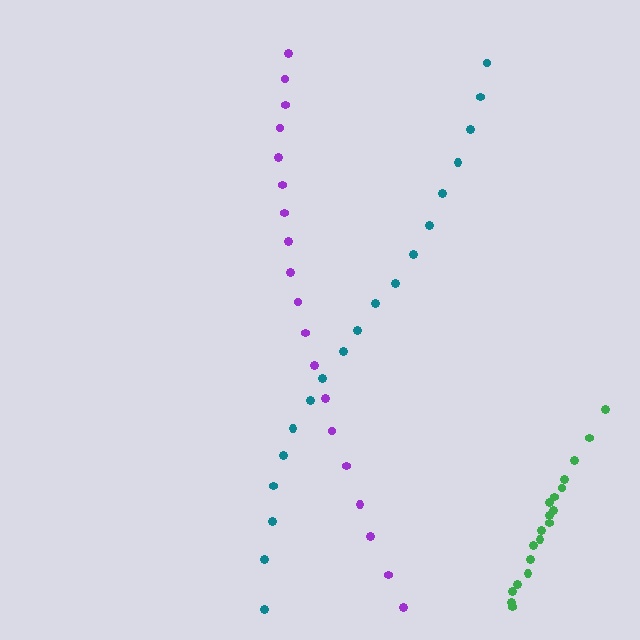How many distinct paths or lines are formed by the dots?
There are 3 distinct paths.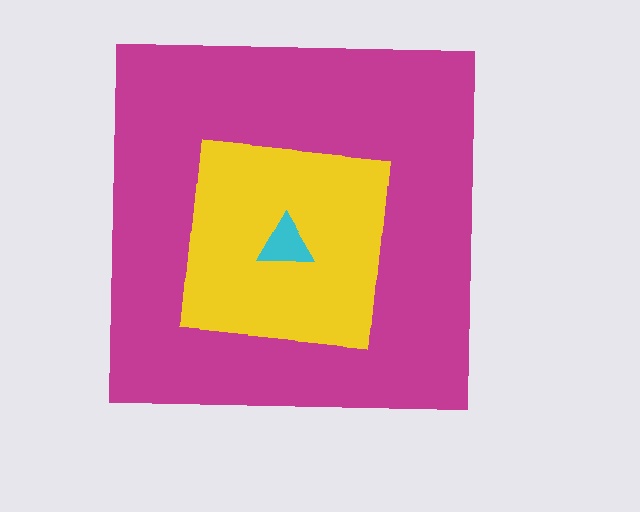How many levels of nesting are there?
3.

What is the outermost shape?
The magenta square.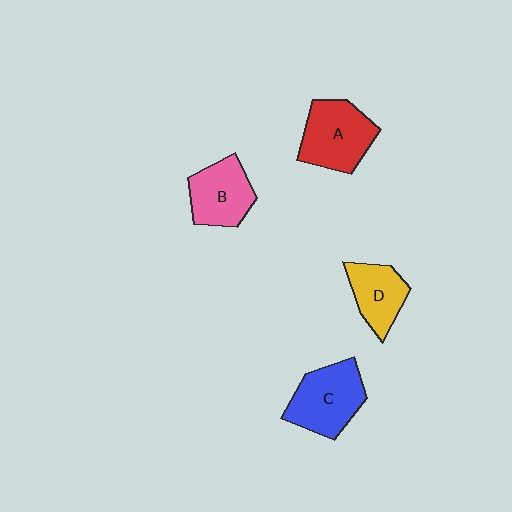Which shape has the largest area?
Shape C (blue).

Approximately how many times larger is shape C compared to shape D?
Approximately 1.4 times.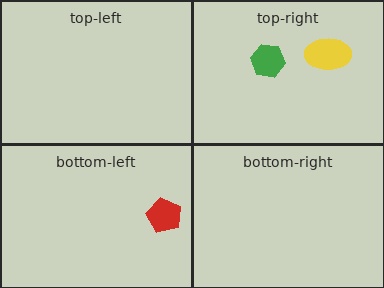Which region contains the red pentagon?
The bottom-left region.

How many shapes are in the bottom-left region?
1.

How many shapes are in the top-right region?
2.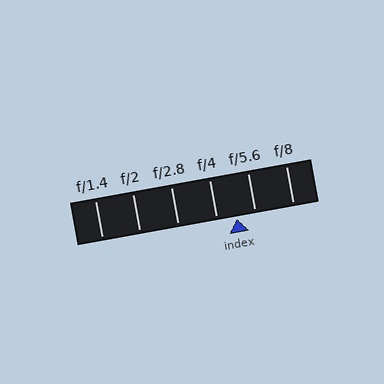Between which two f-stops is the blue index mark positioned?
The index mark is between f/4 and f/5.6.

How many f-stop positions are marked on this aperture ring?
There are 6 f-stop positions marked.